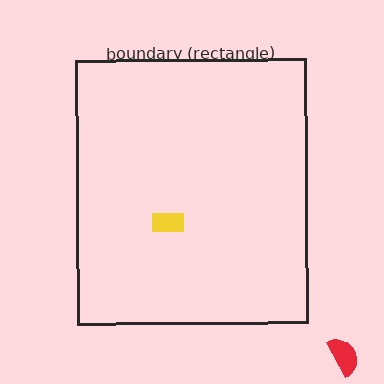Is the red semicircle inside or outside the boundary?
Outside.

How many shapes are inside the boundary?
1 inside, 1 outside.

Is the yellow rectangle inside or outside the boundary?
Inside.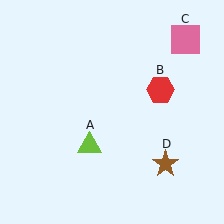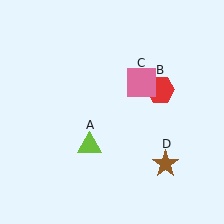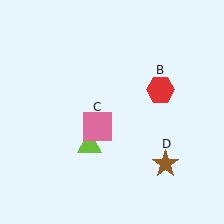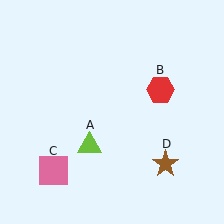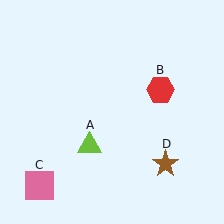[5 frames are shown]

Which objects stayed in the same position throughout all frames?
Lime triangle (object A) and red hexagon (object B) and brown star (object D) remained stationary.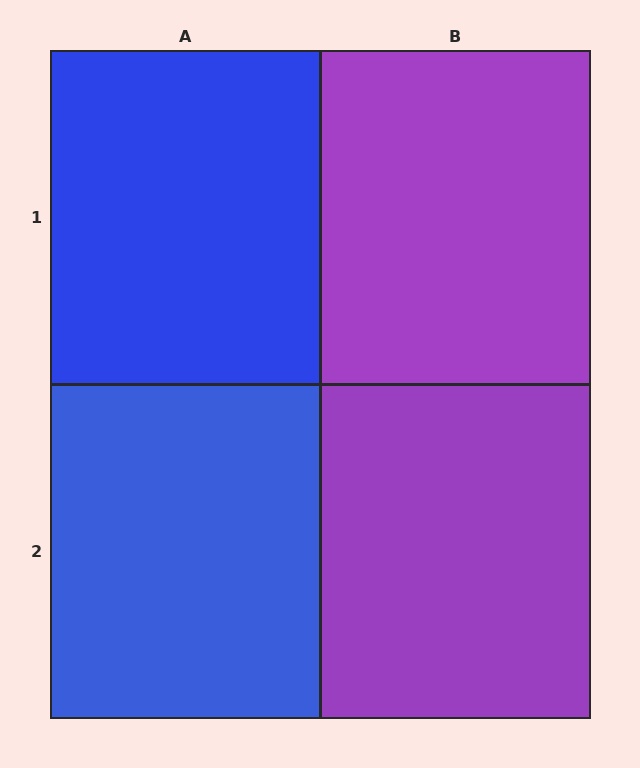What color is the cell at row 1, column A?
Blue.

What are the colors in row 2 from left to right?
Blue, purple.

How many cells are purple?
2 cells are purple.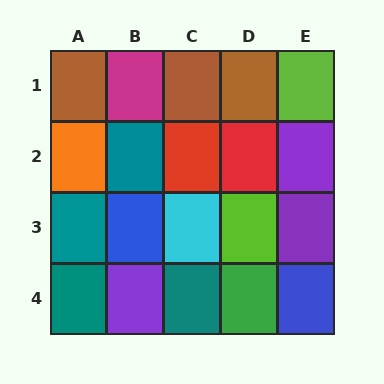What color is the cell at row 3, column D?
Lime.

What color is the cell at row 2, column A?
Orange.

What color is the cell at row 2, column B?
Teal.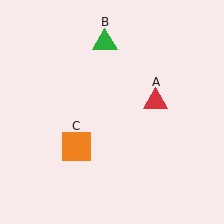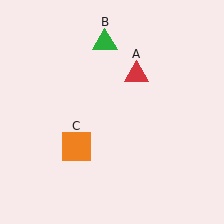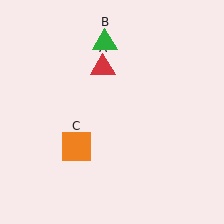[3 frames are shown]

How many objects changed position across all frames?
1 object changed position: red triangle (object A).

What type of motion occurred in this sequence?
The red triangle (object A) rotated counterclockwise around the center of the scene.